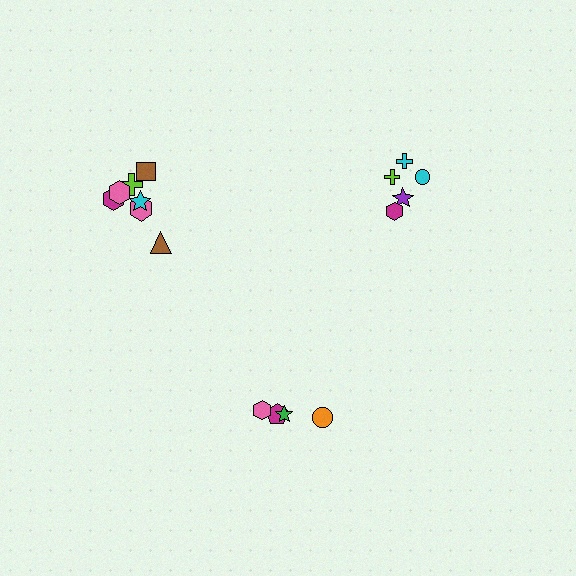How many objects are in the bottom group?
There are 4 objects.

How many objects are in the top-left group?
There are 7 objects.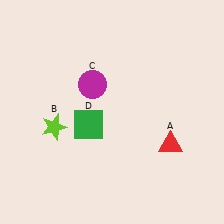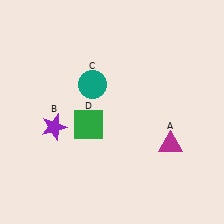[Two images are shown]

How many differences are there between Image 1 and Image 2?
There are 3 differences between the two images.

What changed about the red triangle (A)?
In Image 1, A is red. In Image 2, it changed to magenta.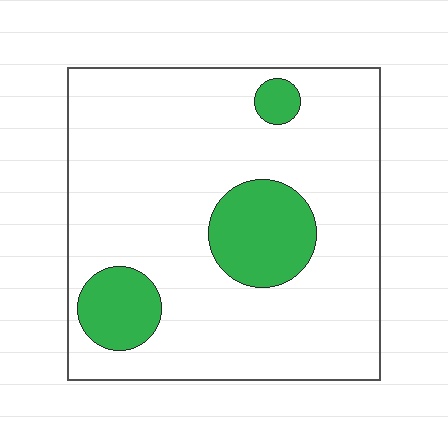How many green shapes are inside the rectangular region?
3.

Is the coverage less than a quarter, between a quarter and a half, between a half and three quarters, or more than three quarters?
Less than a quarter.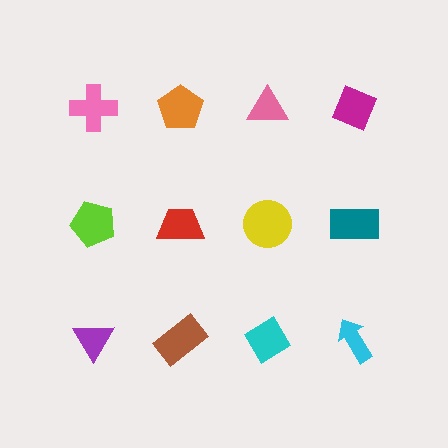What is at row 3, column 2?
A brown rectangle.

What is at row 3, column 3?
A cyan diamond.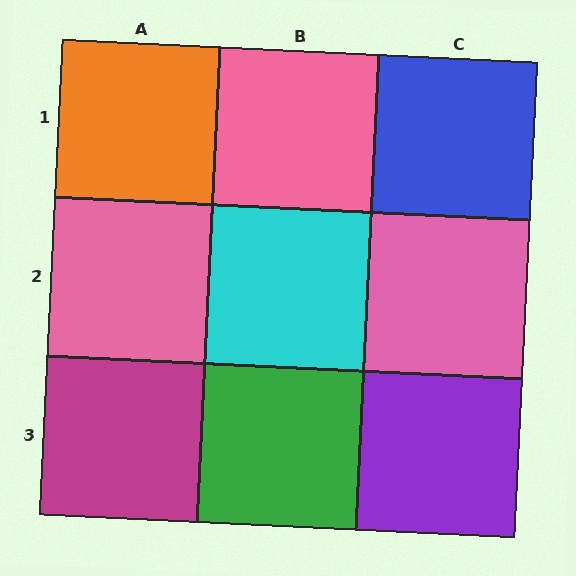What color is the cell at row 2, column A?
Pink.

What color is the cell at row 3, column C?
Purple.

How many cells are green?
1 cell is green.